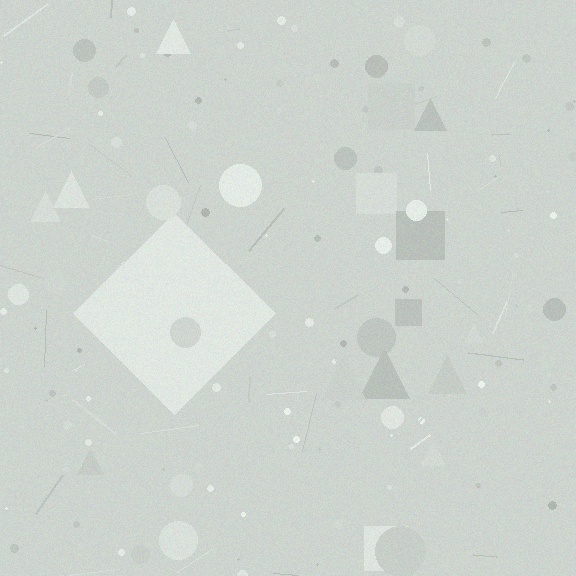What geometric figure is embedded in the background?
A diamond is embedded in the background.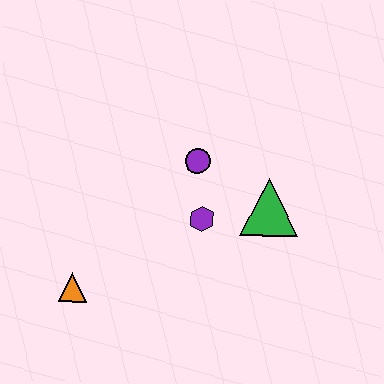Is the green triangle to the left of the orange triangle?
No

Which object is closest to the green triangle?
The purple hexagon is closest to the green triangle.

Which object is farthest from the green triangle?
The orange triangle is farthest from the green triangle.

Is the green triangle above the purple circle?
No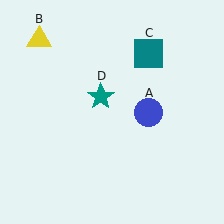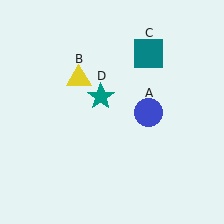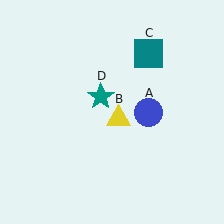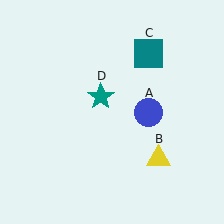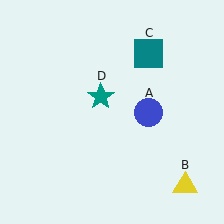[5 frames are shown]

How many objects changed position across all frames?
1 object changed position: yellow triangle (object B).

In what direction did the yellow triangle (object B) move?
The yellow triangle (object B) moved down and to the right.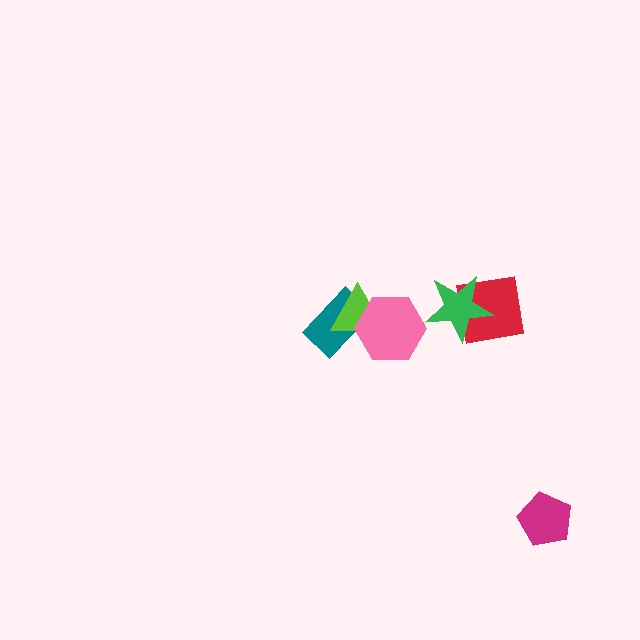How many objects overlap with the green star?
1 object overlaps with the green star.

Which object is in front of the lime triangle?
The pink hexagon is in front of the lime triangle.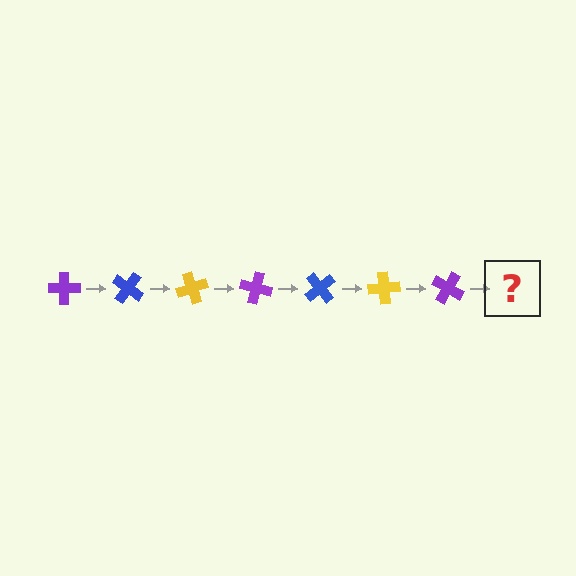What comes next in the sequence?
The next element should be a blue cross, rotated 245 degrees from the start.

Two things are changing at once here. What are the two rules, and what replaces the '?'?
The two rules are that it rotates 35 degrees each step and the color cycles through purple, blue, and yellow. The '?' should be a blue cross, rotated 245 degrees from the start.